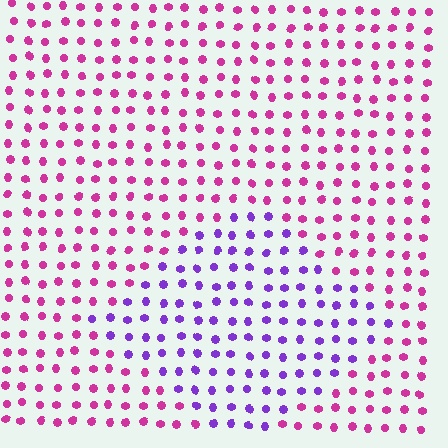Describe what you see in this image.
The image is filled with small magenta elements in a uniform arrangement. A diamond-shaped region is visible where the elements are tinted to a slightly different hue, forming a subtle color boundary.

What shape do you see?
I see a diamond.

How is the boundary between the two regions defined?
The boundary is defined purely by a slight shift in hue (about 49 degrees). Spacing, size, and orientation are identical on both sides.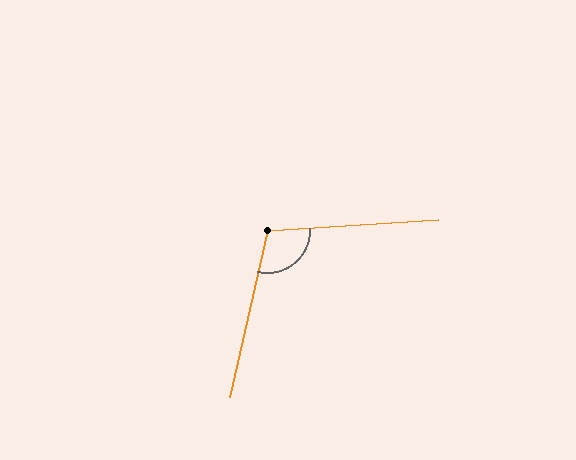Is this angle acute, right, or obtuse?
It is obtuse.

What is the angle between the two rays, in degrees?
Approximately 106 degrees.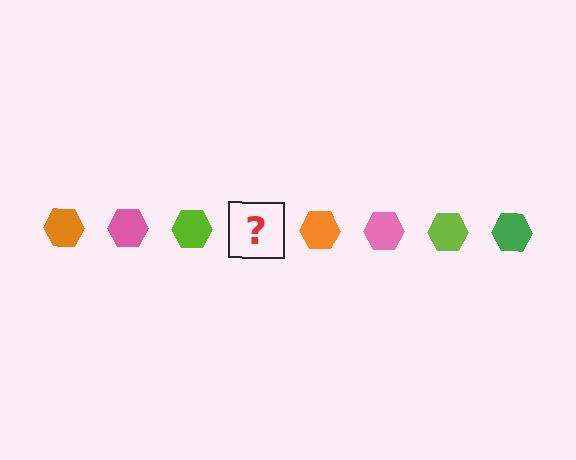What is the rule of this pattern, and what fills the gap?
The rule is that the pattern cycles through orange, pink, lime, green hexagons. The gap should be filled with a green hexagon.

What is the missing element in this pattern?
The missing element is a green hexagon.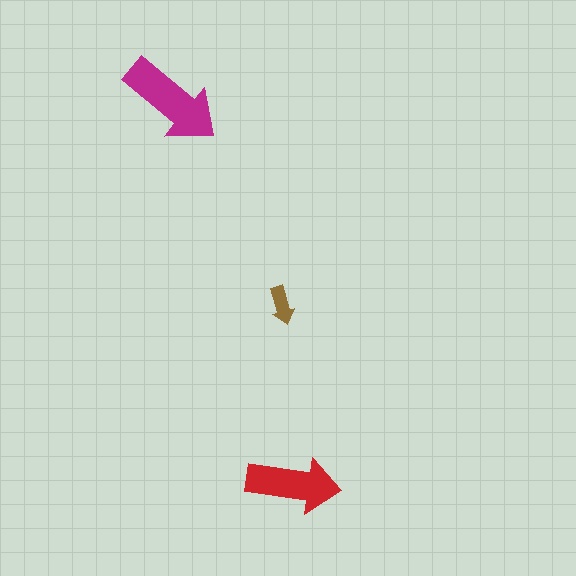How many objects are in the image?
There are 3 objects in the image.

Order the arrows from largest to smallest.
the magenta one, the red one, the brown one.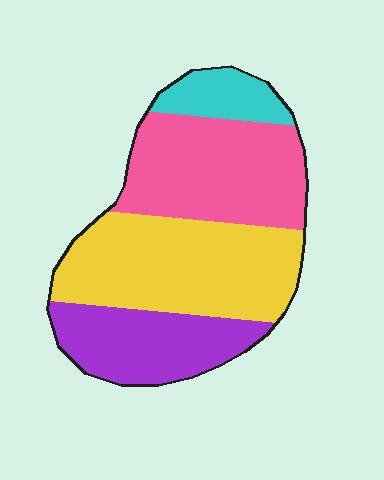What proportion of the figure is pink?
Pink covers around 30% of the figure.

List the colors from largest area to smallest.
From largest to smallest: yellow, pink, purple, cyan.